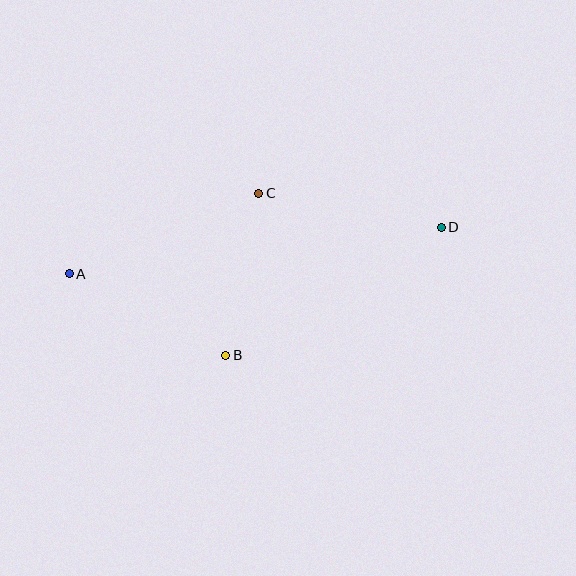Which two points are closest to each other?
Points B and C are closest to each other.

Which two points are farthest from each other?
Points A and D are farthest from each other.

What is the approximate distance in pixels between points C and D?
The distance between C and D is approximately 186 pixels.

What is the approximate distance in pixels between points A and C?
The distance between A and C is approximately 206 pixels.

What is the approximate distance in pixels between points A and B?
The distance between A and B is approximately 176 pixels.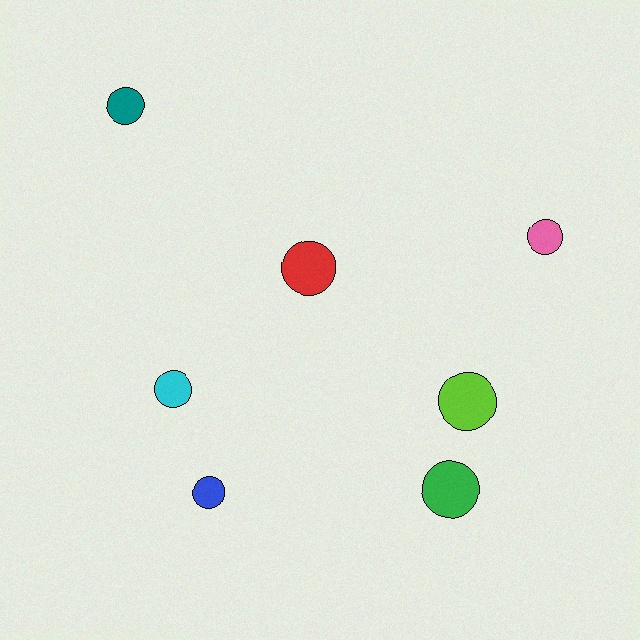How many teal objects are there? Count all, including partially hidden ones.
There is 1 teal object.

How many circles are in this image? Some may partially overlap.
There are 7 circles.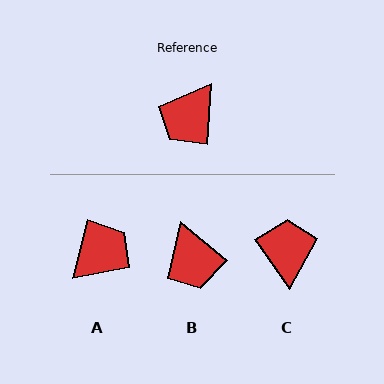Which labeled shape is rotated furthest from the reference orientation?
A, about 169 degrees away.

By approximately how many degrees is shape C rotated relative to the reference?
Approximately 141 degrees clockwise.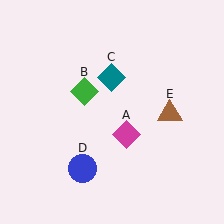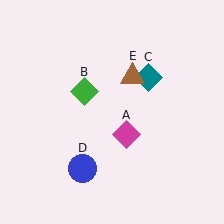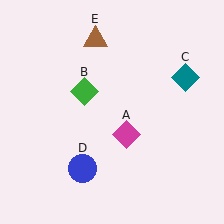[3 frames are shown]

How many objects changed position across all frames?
2 objects changed position: teal diamond (object C), brown triangle (object E).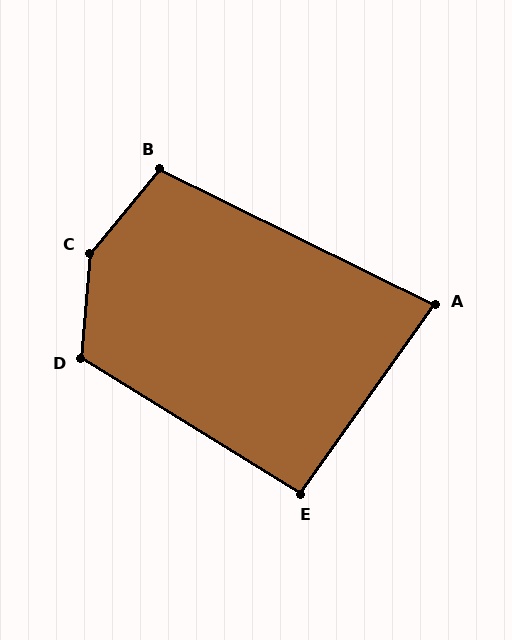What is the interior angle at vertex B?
Approximately 103 degrees (obtuse).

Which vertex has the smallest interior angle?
A, at approximately 81 degrees.